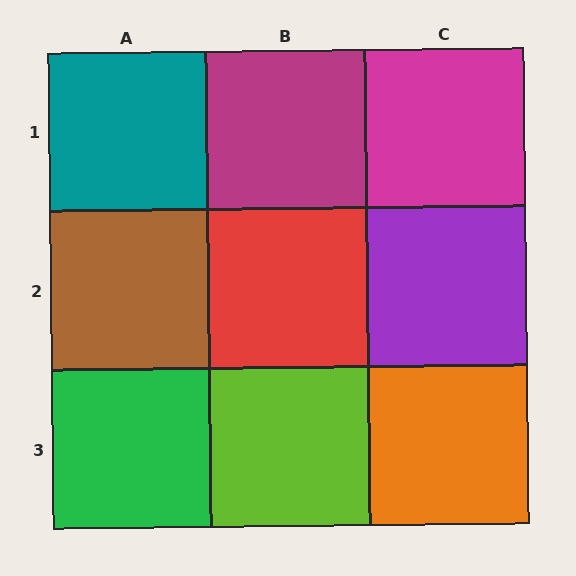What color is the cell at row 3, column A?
Green.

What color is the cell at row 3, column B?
Lime.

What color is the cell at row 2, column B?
Red.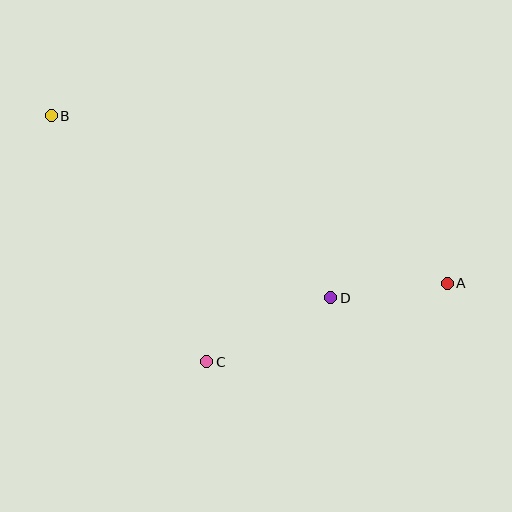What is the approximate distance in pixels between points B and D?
The distance between B and D is approximately 333 pixels.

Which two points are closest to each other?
Points A and D are closest to each other.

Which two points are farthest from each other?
Points A and B are farthest from each other.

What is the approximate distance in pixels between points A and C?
The distance between A and C is approximately 253 pixels.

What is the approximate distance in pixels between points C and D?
The distance between C and D is approximately 139 pixels.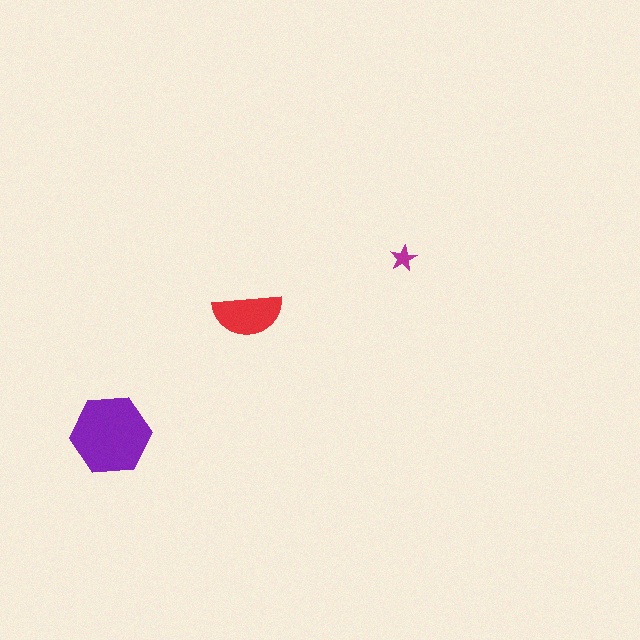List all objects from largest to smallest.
The purple hexagon, the red semicircle, the magenta star.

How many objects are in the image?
There are 3 objects in the image.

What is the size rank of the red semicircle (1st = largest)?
2nd.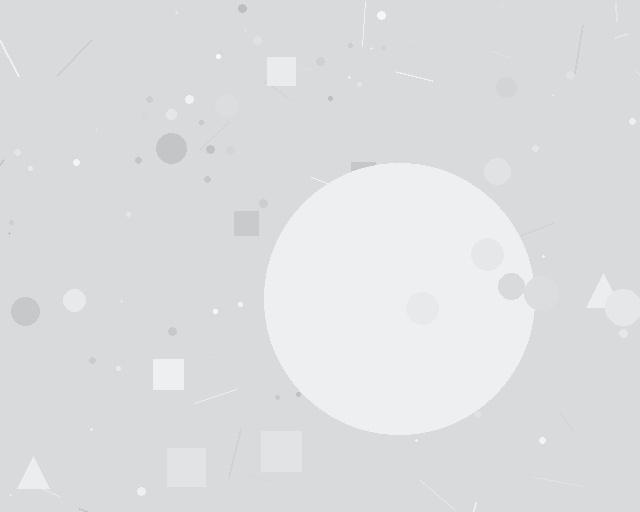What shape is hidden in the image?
A circle is hidden in the image.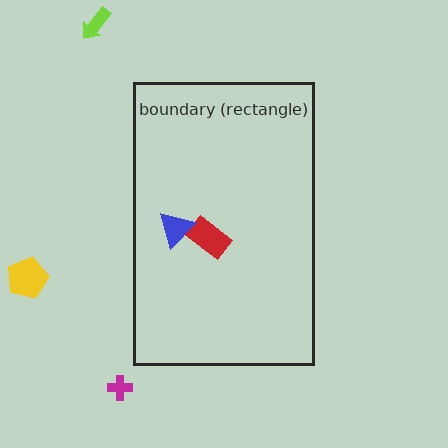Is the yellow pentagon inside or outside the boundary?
Outside.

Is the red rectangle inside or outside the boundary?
Inside.